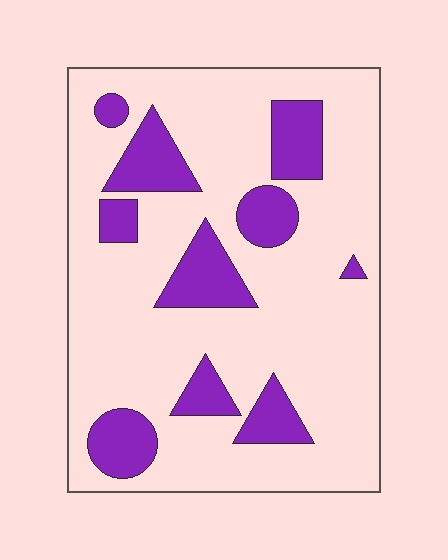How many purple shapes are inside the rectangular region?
10.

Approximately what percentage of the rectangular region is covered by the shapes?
Approximately 20%.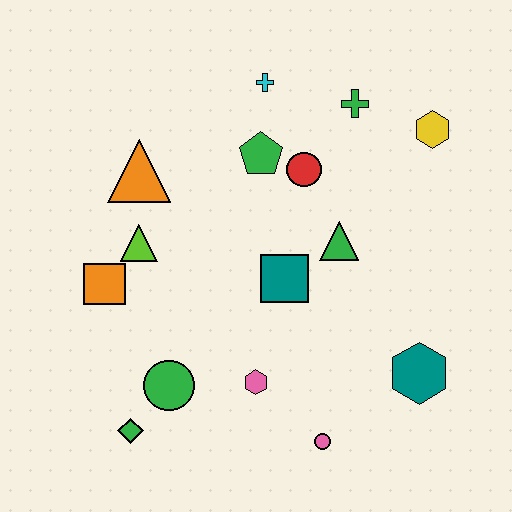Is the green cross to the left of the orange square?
No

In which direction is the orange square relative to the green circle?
The orange square is above the green circle.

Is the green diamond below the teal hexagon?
Yes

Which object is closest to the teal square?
The green triangle is closest to the teal square.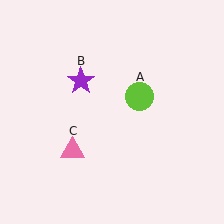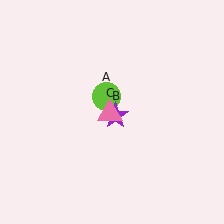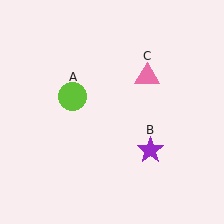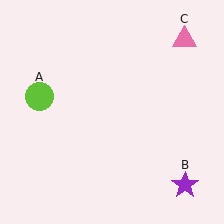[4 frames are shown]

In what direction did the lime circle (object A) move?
The lime circle (object A) moved left.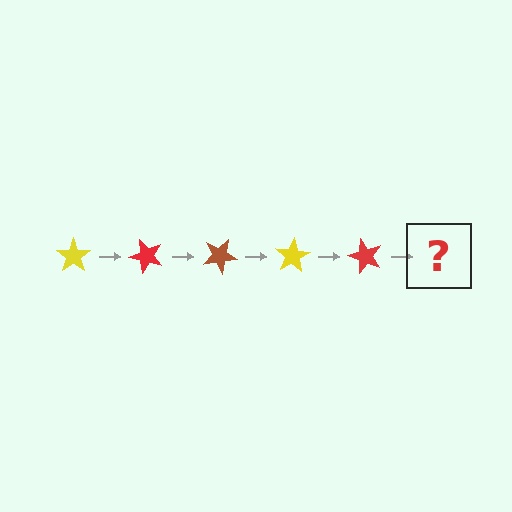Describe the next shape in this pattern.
It should be a brown star, rotated 250 degrees from the start.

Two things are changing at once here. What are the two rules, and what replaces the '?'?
The two rules are that it rotates 50 degrees each step and the color cycles through yellow, red, and brown. The '?' should be a brown star, rotated 250 degrees from the start.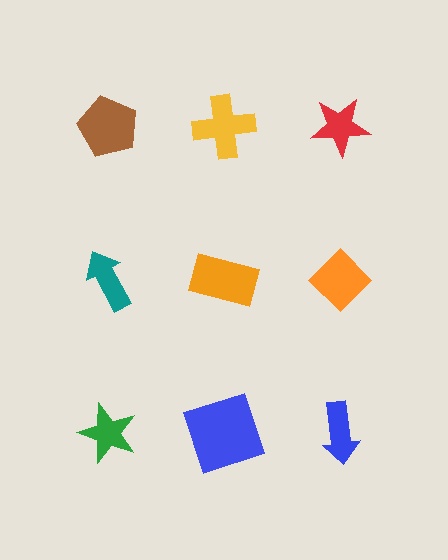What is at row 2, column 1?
A teal arrow.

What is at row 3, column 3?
A blue arrow.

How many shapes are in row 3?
3 shapes.